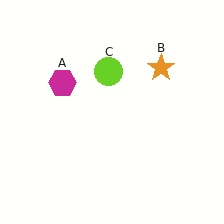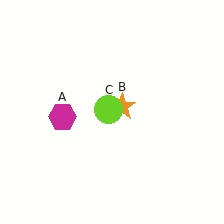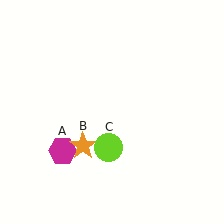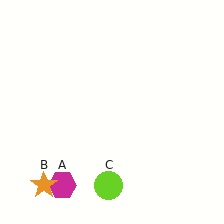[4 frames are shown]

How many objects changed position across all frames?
3 objects changed position: magenta hexagon (object A), orange star (object B), lime circle (object C).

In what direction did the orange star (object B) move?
The orange star (object B) moved down and to the left.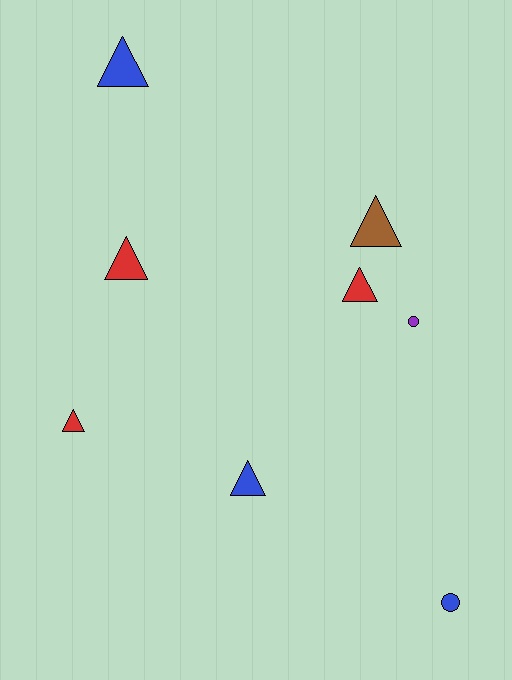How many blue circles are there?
There is 1 blue circle.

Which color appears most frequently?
Blue, with 3 objects.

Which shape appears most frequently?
Triangle, with 6 objects.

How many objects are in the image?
There are 8 objects.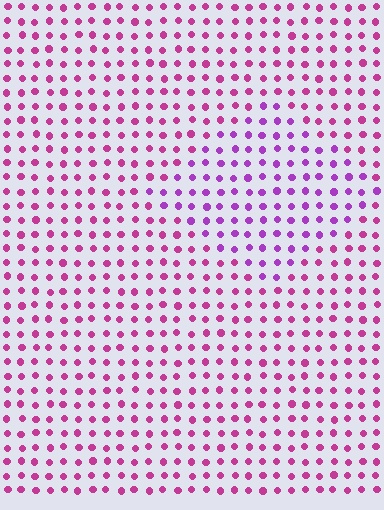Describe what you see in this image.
The image is filled with small magenta elements in a uniform arrangement. A diamond-shaped region is visible where the elements are tinted to a slightly different hue, forming a subtle color boundary.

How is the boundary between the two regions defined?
The boundary is defined purely by a slight shift in hue (about 31 degrees). Spacing, size, and orientation are identical on both sides.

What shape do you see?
I see a diamond.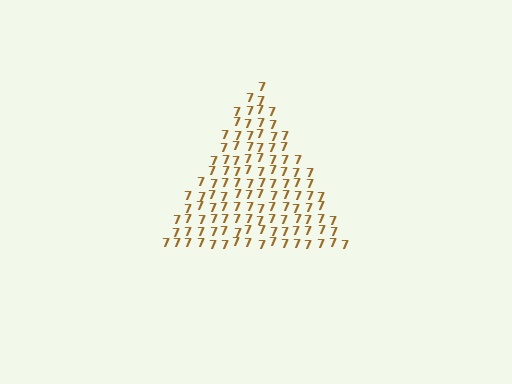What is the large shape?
The large shape is a triangle.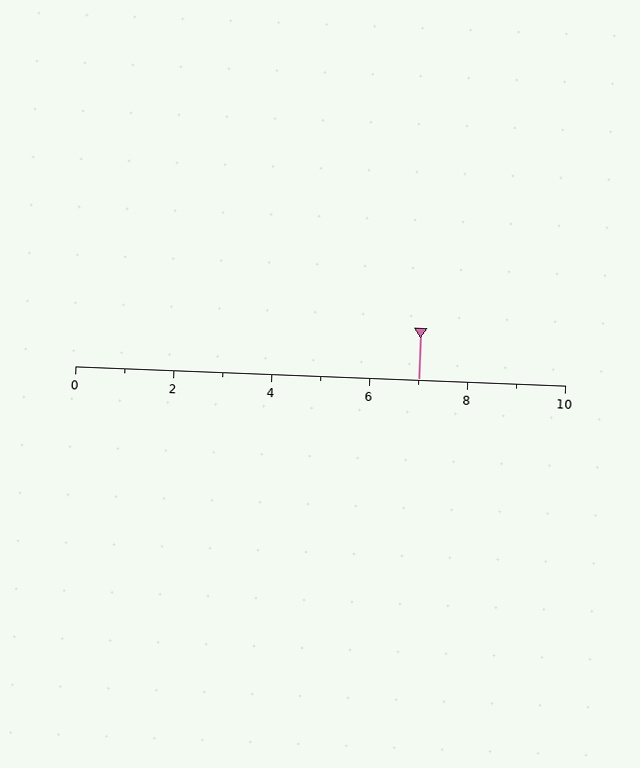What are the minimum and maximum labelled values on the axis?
The axis runs from 0 to 10.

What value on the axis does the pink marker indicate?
The marker indicates approximately 7.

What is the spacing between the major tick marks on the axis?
The major ticks are spaced 2 apart.